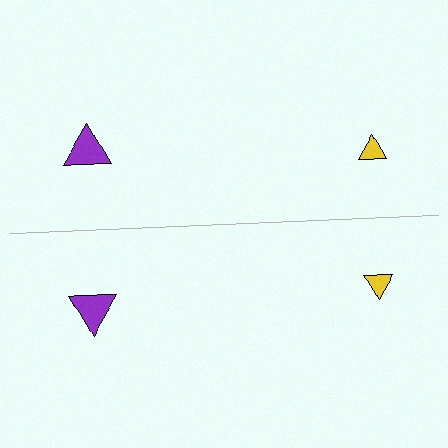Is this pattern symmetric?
Yes, this pattern has bilateral (reflection) symmetry.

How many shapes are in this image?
There are 4 shapes in this image.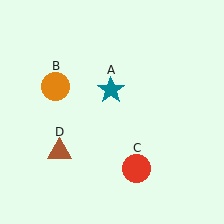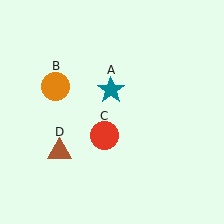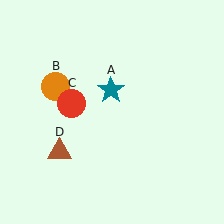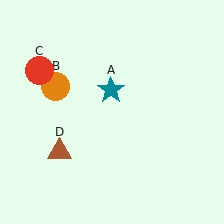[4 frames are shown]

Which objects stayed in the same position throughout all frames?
Teal star (object A) and orange circle (object B) and brown triangle (object D) remained stationary.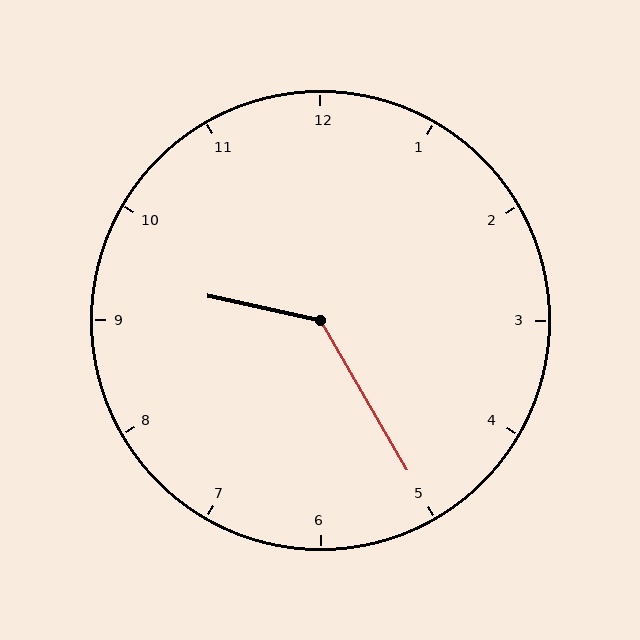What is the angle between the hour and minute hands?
Approximately 132 degrees.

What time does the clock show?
9:25.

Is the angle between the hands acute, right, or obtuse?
It is obtuse.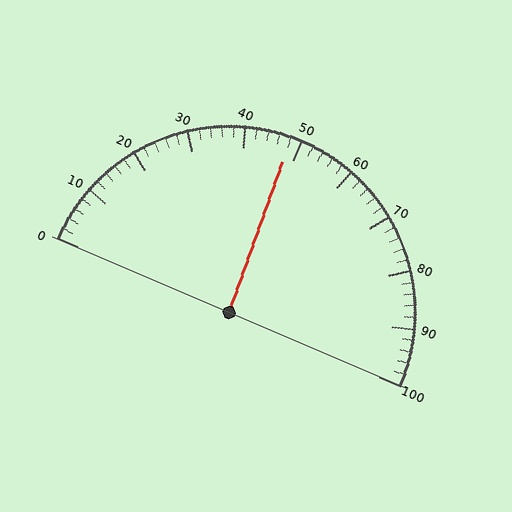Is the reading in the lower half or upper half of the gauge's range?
The reading is in the lower half of the range (0 to 100).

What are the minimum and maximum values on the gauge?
The gauge ranges from 0 to 100.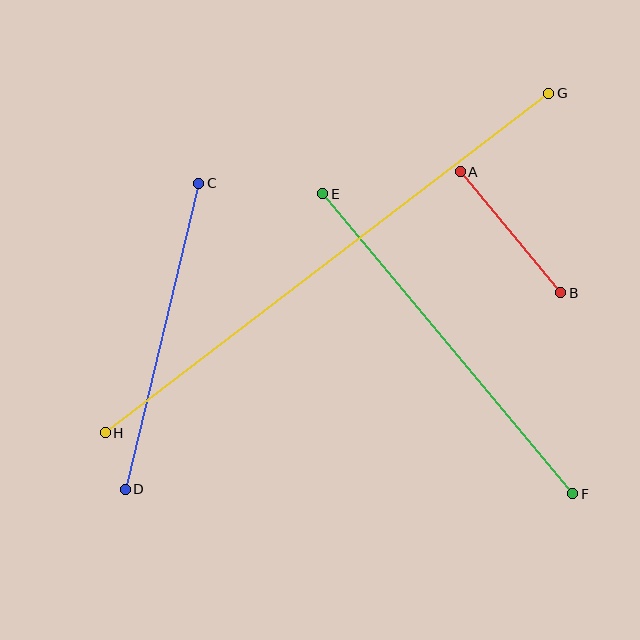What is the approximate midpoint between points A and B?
The midpoint is at approximately (510, 232) pixels.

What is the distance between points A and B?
The distance is approximately 157 pixels.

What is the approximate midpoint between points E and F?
The midpoint is at approximately (448, 344) pixels.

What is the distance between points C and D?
The distance is approximately 315 pixels.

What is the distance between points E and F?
The distance is approximately 390 pixels.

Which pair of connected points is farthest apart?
Points G and H are farthest apart.